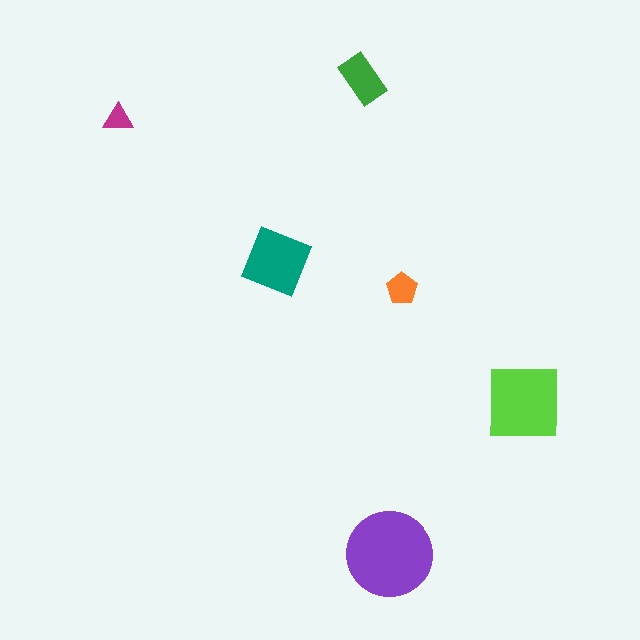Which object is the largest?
The purple circle.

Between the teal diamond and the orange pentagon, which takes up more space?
The teal diamond.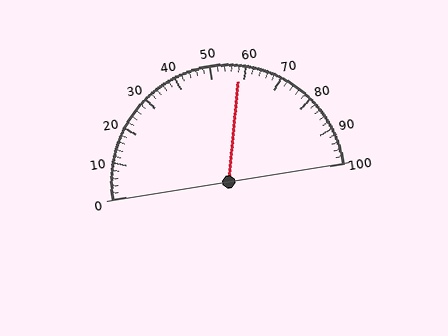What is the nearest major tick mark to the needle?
The nearest major tick mark is 60.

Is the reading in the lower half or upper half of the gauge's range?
The reading is in the upper half of the range (0 to 100).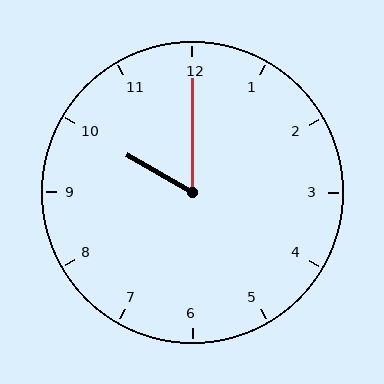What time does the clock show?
10:00.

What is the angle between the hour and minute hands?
Approximately 60 degrees.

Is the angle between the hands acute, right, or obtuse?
It is acute.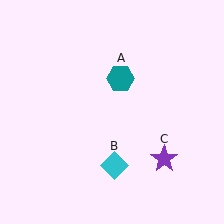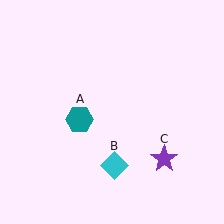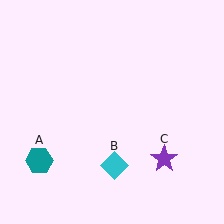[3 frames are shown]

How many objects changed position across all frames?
1 object changed position: teal hexagon (object A).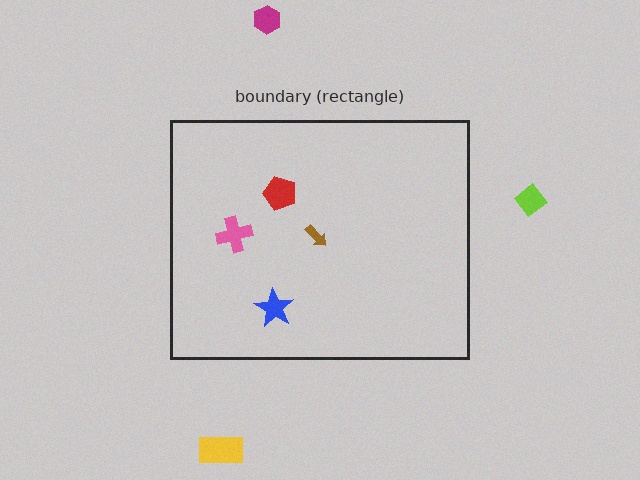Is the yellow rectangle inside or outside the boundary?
Outside.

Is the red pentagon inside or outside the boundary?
Inside.